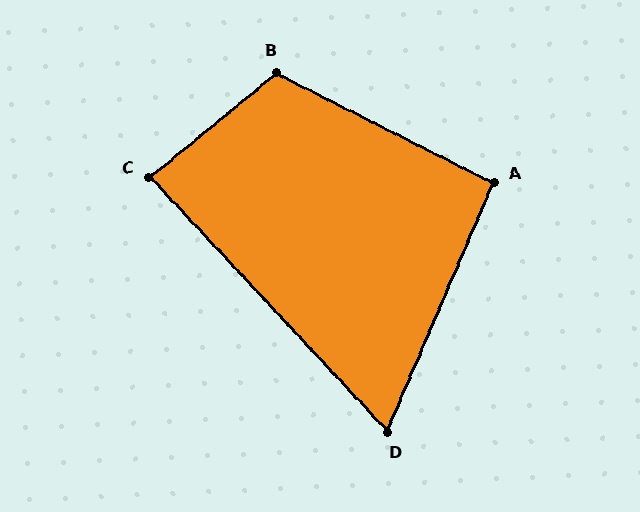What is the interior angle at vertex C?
Approximately 86 degrees (approximately right).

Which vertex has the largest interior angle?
B, at approximately 114 degrees.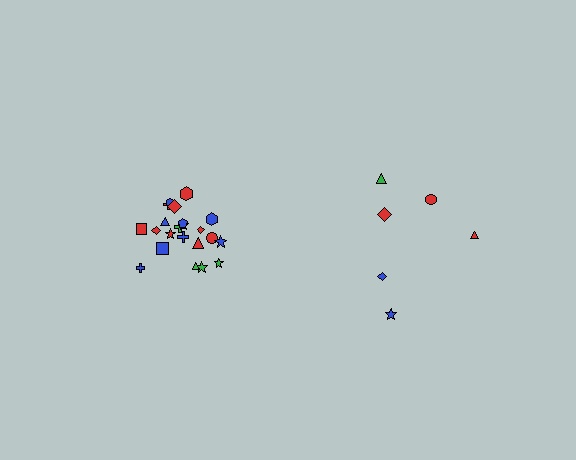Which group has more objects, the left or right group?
The left group.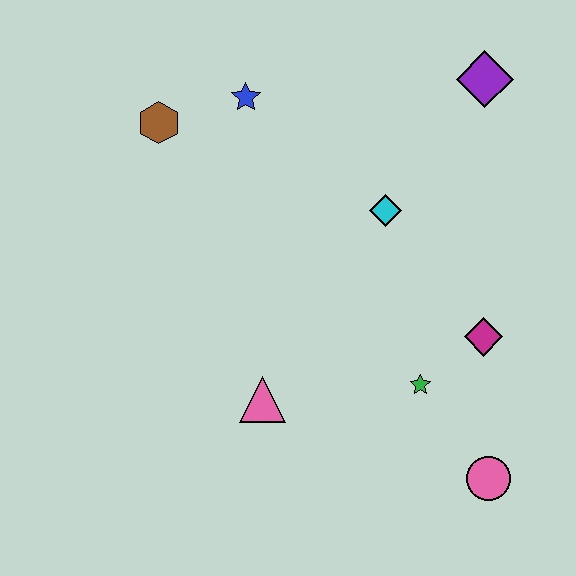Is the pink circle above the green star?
No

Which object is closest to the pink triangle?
The green star is closest to the pink triangle.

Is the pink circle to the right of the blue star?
Yes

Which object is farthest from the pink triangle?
The purple diamond is farthest from the pink triangle.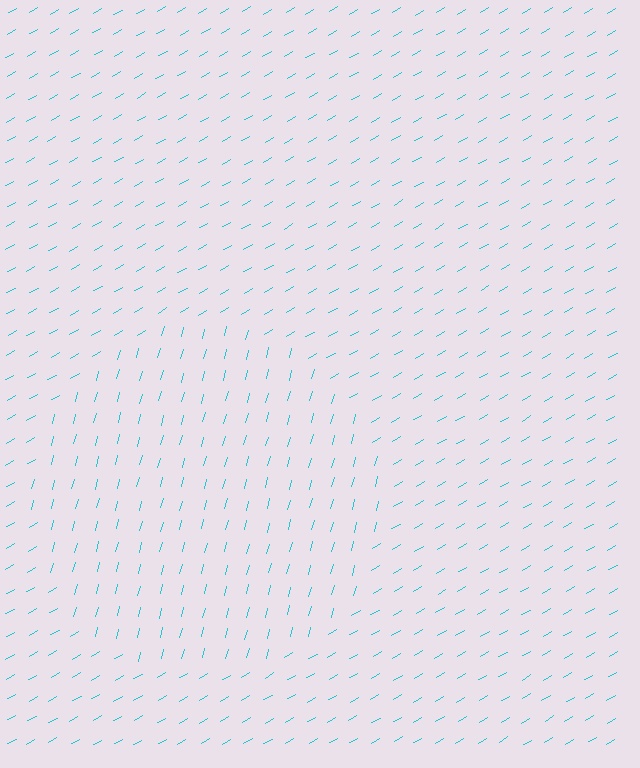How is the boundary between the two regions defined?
The boundary is defined purely by a change in line orientation (approximately 45 degrees difference). All lines are the same color and thickness.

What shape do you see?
I see a circle.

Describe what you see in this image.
The image is filled with small cyan line segments. A circle region in the image has lines oriented differently from the surrounding lines, creating a visible texture boundary.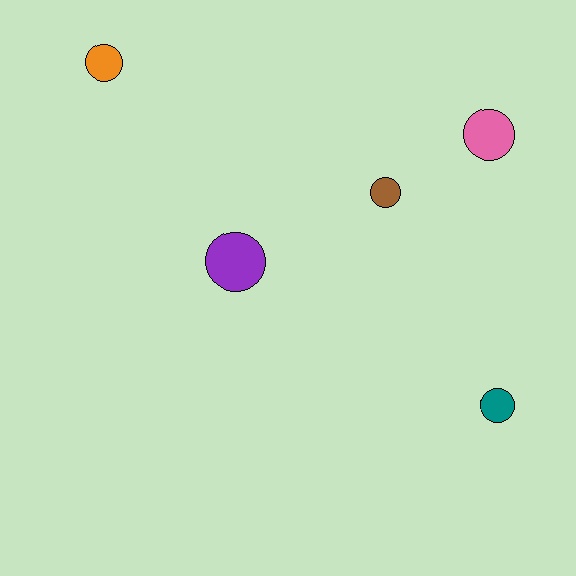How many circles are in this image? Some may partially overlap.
There are 5 circles.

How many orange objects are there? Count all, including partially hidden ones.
There is 1 orange object.